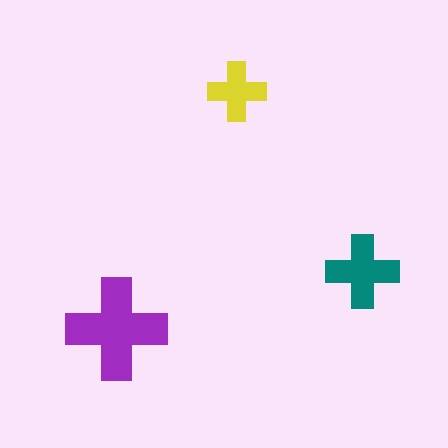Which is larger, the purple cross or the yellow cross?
The purple one.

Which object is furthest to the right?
The teal cross is rightmost.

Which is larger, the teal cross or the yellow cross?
The teal one.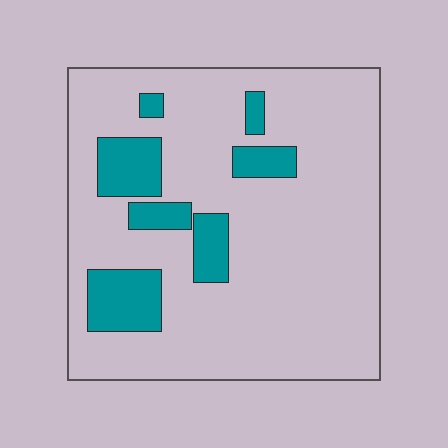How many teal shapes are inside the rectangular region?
7.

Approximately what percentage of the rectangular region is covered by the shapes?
Approximately 15%.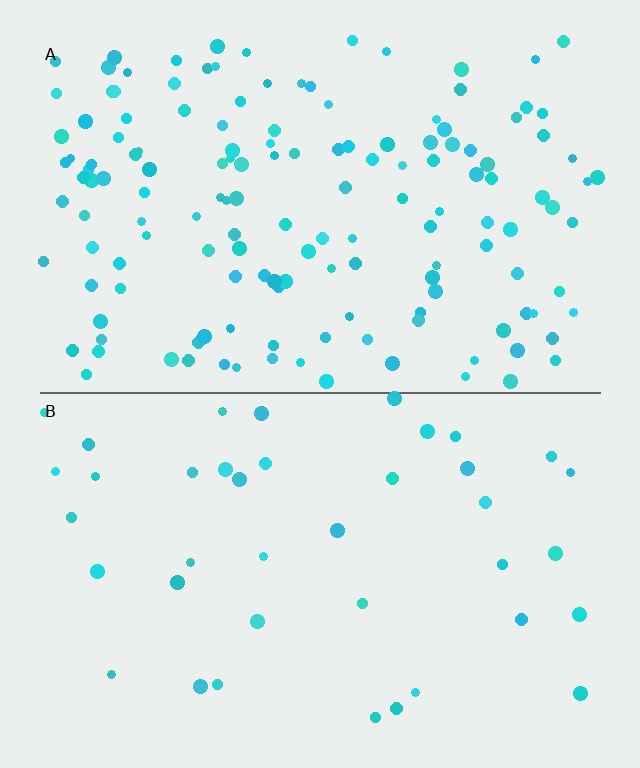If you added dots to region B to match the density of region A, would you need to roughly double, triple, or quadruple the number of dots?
Approximately quadruple.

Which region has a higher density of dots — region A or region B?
A (the top).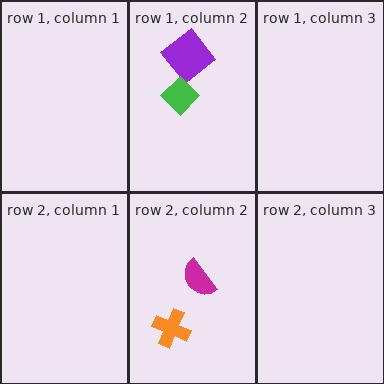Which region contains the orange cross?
The row 2, column 2 region.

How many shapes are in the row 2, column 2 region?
2.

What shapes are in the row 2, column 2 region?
The orange cross, the magenta semicircle.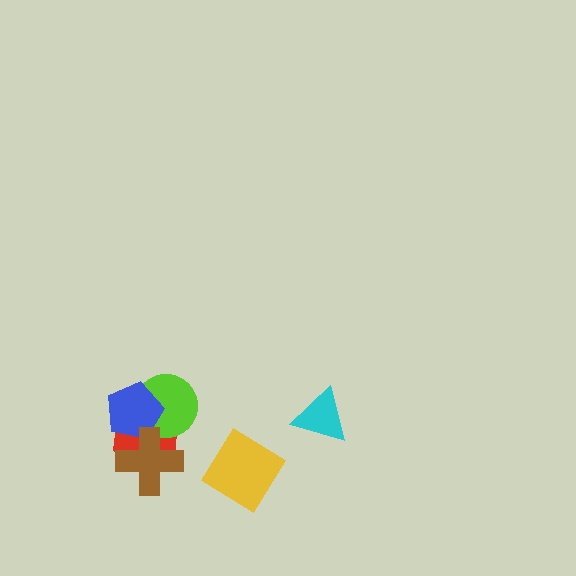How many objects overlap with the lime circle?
3 objects overlap with the lime circle.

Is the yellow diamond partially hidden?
No, no other shape covers it.